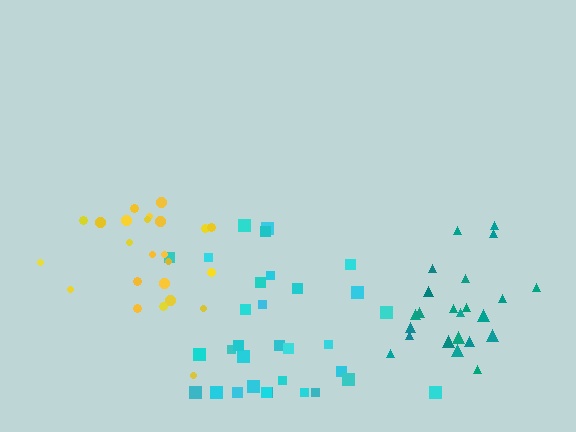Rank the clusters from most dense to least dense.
teal, yellow, cyan.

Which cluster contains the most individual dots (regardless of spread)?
Cyan (32).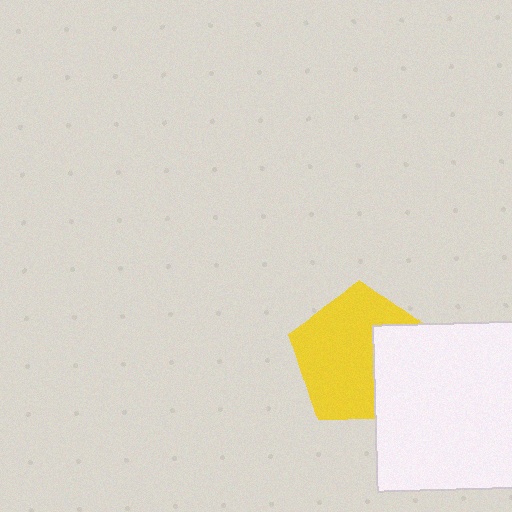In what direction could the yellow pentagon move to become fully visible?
The yellow pentagon could move left. That would shift it out from behind the white square entirely.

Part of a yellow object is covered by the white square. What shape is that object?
It is a pentagon.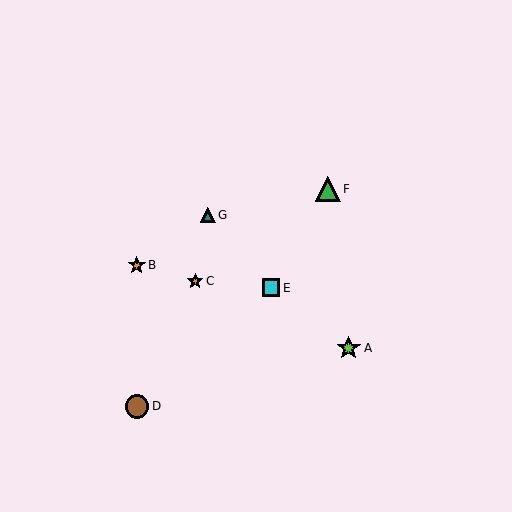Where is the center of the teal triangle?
The center of the teal triangle is at (208, 215).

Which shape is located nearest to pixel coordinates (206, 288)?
The orange star (labeled C) at (195, 281) is nearest to that location.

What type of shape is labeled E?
Shape E is a cyan square.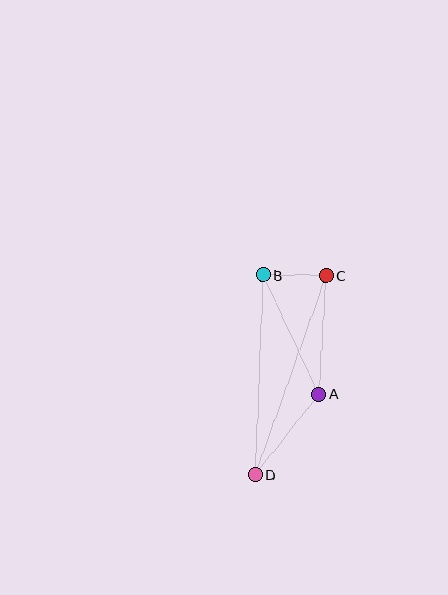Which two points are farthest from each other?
Points C and D are farthest from each other.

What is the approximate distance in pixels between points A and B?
The distance between A and B is approximately 132 pixels.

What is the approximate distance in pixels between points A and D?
The distance between A and D is approximately 103 pixels.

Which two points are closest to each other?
Points B and C are closest to each other.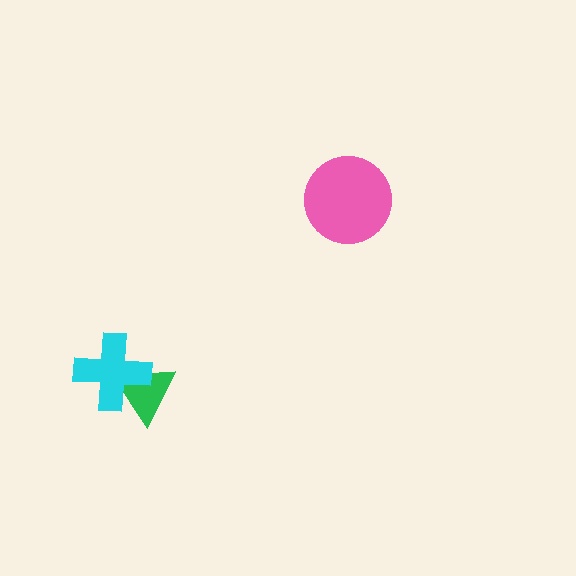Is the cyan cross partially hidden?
No, no other shape covers it.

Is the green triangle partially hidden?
Yes, it is partially covered by another shape.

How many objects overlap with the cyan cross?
1 object overlaps with the cyan cross.